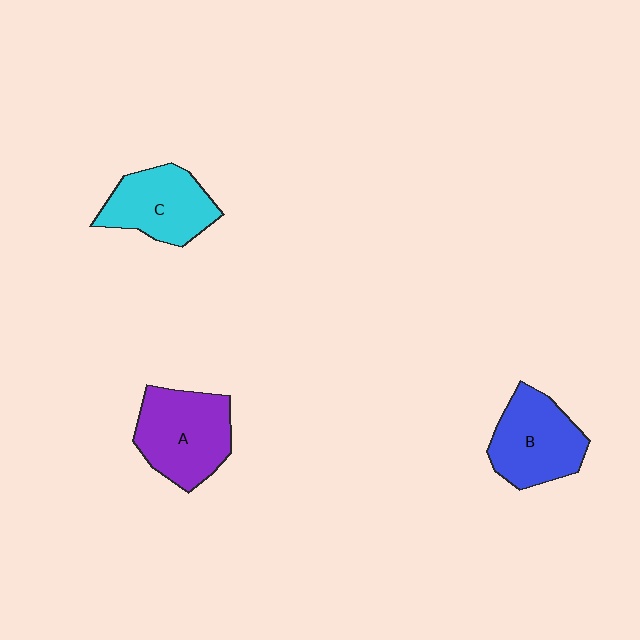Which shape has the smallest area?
Shape C (cyan).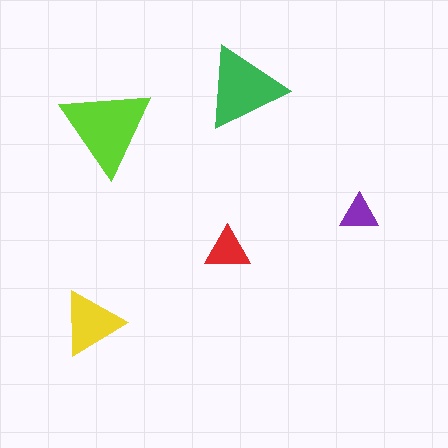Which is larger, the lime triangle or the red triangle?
The lime one.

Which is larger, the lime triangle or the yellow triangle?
The lime one.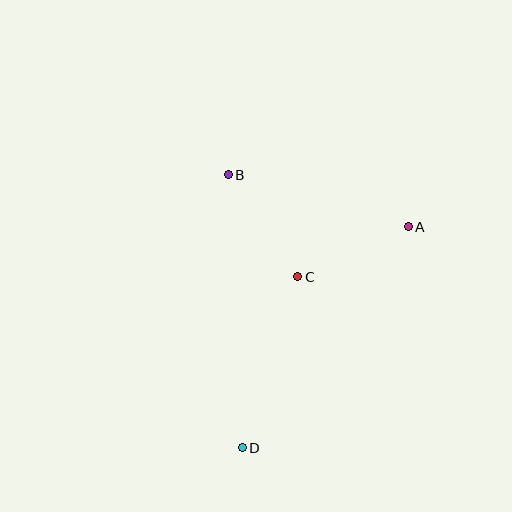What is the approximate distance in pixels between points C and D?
The distance between C and D is approximately 180 pixels.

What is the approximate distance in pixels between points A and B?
The distance between A and B is approximately 187 pixels.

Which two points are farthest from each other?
Points A and D are farthest from each other.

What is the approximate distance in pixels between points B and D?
The distance between B and D is approximately 273 pixels.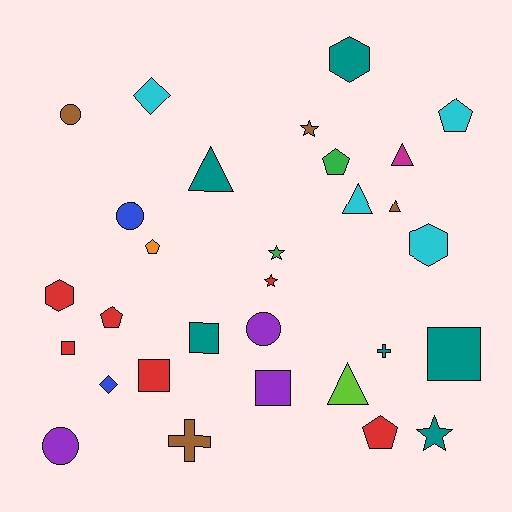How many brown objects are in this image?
There are 4 brown objects.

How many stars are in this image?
There are 4 stars.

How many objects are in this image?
There are 30 objects.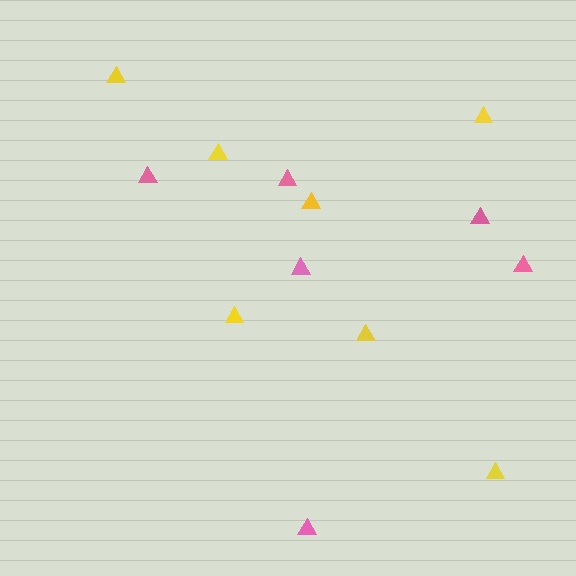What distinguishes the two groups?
There are 2 groups: one group of pink triangles (6) and one group of yellow triangles (7).